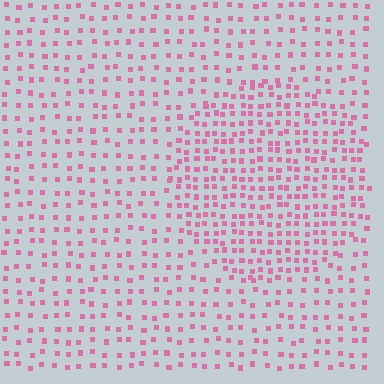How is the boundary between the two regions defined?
The boundary is defined by a change in element density (approximately 1.8x ratio). All elements are the same color, size, and shape.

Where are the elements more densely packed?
The elements are more densely packed inside the circle boundary.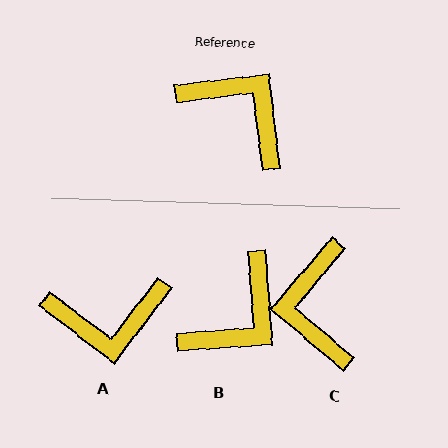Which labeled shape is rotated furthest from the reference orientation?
A, about 134 degrees away.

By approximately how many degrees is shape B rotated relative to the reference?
Approximately 93 degrees clockwise.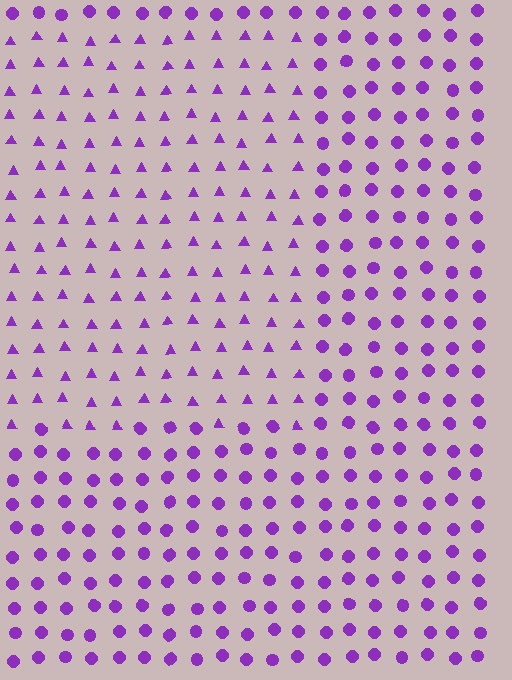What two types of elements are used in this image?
The image uses triangles inside the rectangle region and circles outside it.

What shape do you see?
I see a rectangle.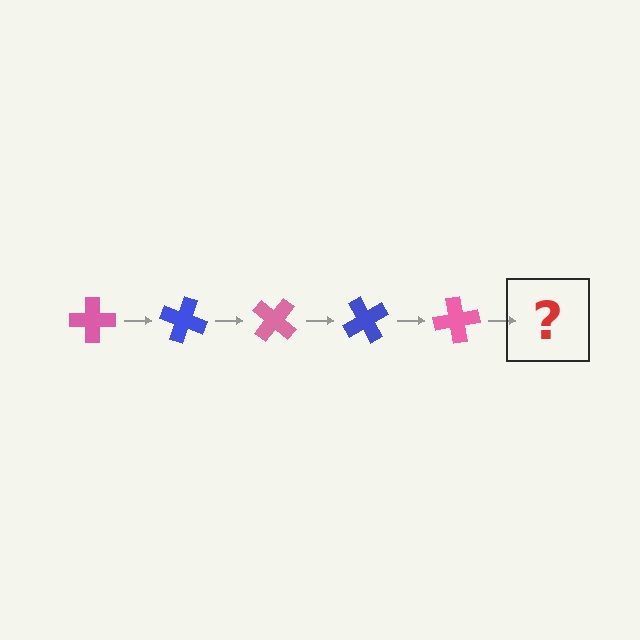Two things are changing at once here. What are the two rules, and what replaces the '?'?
The two rules are that it rotates 20 degrees each step and the color cycles through pink and blue. The '?' should be a blue cross, rotated 100 degrees from the start.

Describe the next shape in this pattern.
It should be a blue cross, rotated 100 degrees from the start.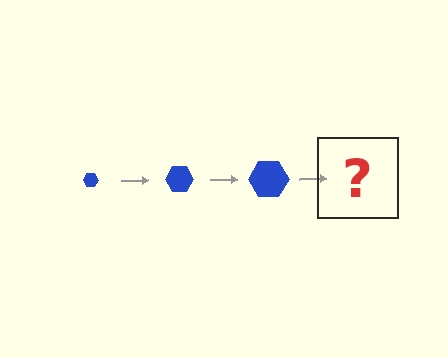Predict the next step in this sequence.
The next step is a blue hexagon, larger than the previous one.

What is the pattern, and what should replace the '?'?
The pattern is that the hexagon gets progressively larger each step. The '?' should be a blue hexagon, larger than the previous one.